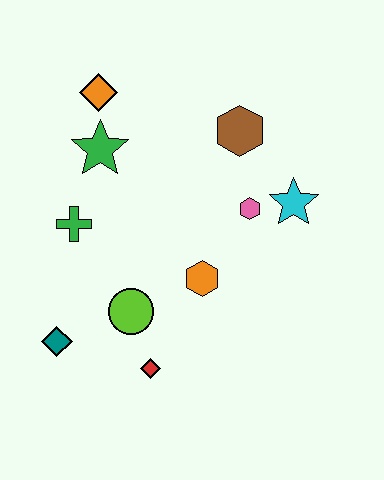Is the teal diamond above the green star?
No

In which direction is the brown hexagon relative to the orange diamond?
The brown hexagon is to the right of the orange diamond.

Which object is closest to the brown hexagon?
The pink hexagon is closest to the brown hexagon.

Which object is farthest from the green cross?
The cyan star is farthest from the green cross.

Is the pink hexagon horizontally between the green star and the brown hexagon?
No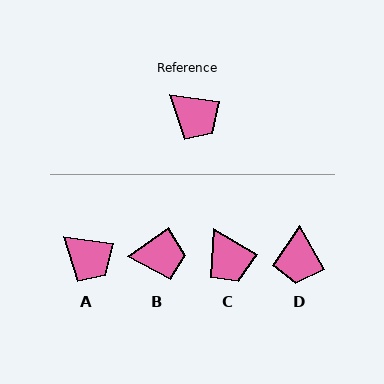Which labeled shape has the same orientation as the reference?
A.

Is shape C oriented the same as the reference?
No, it is off by about 22 degrees.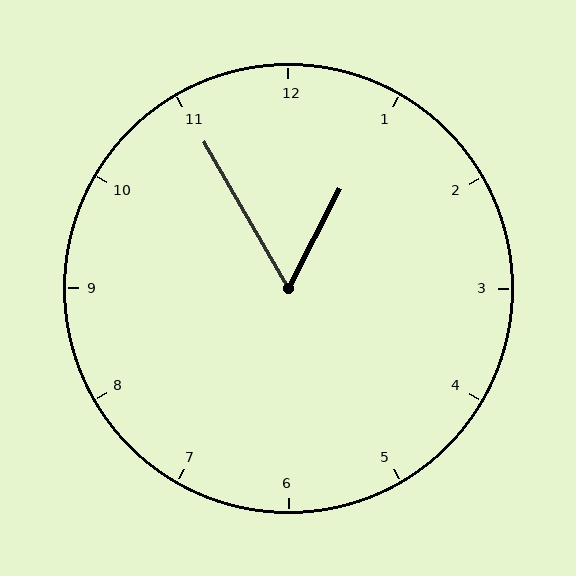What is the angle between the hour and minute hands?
Approximately 58 degrees.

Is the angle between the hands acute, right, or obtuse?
It is acute.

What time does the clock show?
12:55.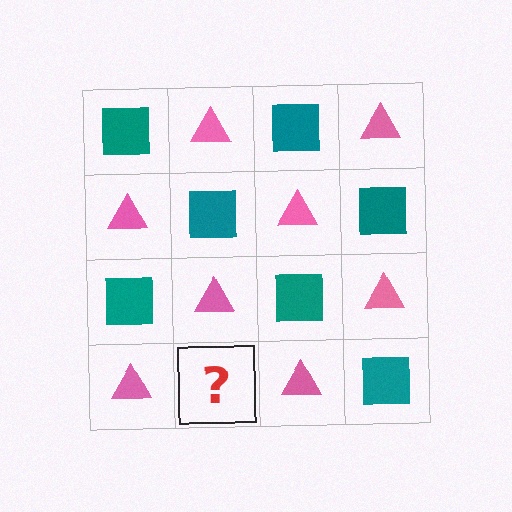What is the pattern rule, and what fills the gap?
The rule is that it alternates teal square and pink triangle in a checkerboard pattern. The gap should be filled with a teal square.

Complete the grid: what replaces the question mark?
The question mark should be replaced with a teal square.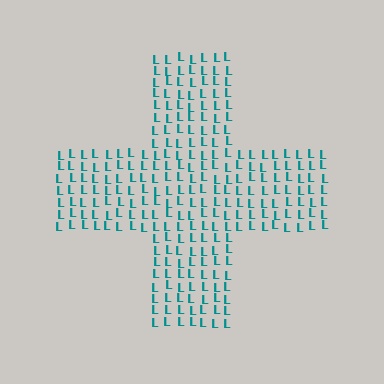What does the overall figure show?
The overall figure shows a cross.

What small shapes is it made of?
It is made of small letter L's.